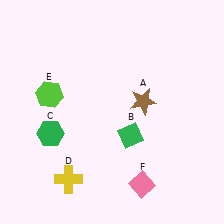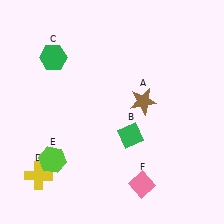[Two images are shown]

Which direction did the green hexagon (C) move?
The green hexagon (C) moved up.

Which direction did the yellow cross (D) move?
The yellow cross (D) moved left.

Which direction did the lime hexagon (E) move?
The lime hexagon (E) moved down.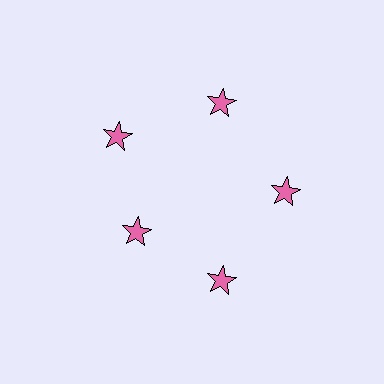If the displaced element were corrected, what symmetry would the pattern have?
It would have 5-fold rotational symmetry — the pattern would map onto itself every 72 degrees.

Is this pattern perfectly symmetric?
No. The 5 pink stars are arranged in a ring, but one element near the 8 o'clock position is pulled inward toward the center, breaking the 5-fold rotational symmetry.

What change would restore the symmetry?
The symmetry would be restored by moving it outward, back onto the ring so that all 5 stars sit at equal angles and equal distance from the center.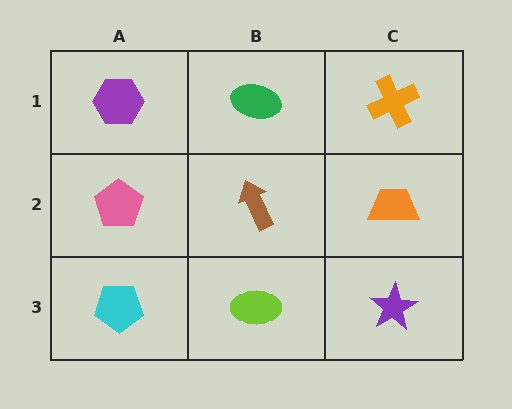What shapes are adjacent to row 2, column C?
An orange cross (row 1, column C), a purple star (row 3, column C), a brown arrow (row 2, column B).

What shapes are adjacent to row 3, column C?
An orange trapezoid (row 2, column C), a lime ellipse (row 3, column B).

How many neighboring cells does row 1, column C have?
2.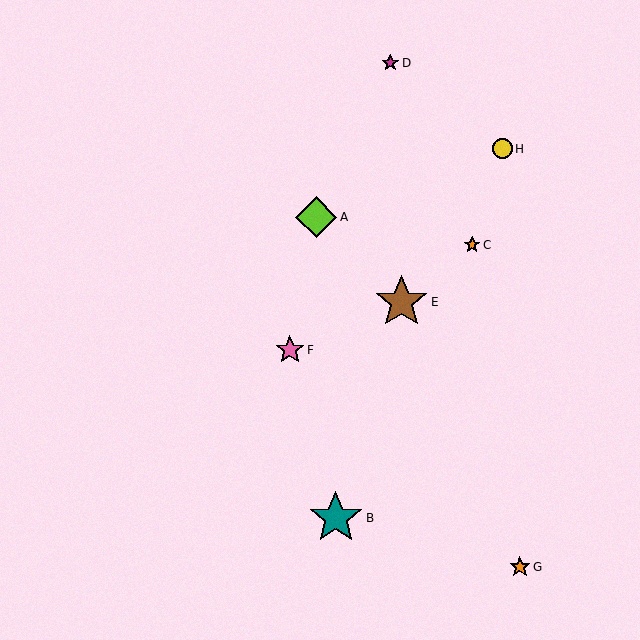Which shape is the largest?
The brown star (labeled E) is the largest.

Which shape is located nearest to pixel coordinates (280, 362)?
The pink star (labeled F) at (290, 350) is nearest to that location.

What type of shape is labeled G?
Shape G is an orange star.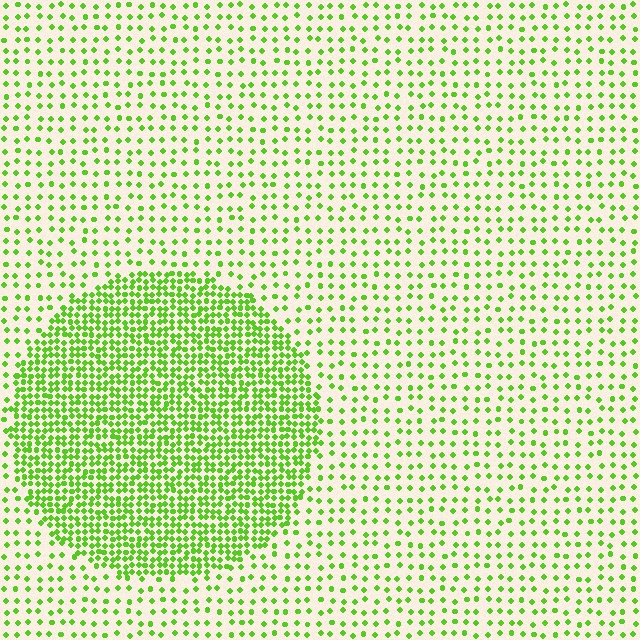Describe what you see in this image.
The image contains small lime elements arranged at two different densities. A circle-shaped region is visible where the elements are more densely packed than the surrounding area.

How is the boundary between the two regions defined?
The boundary is defined by a change in element density (approximately 2.7x ratio). All elements are the same color, size, and shape.